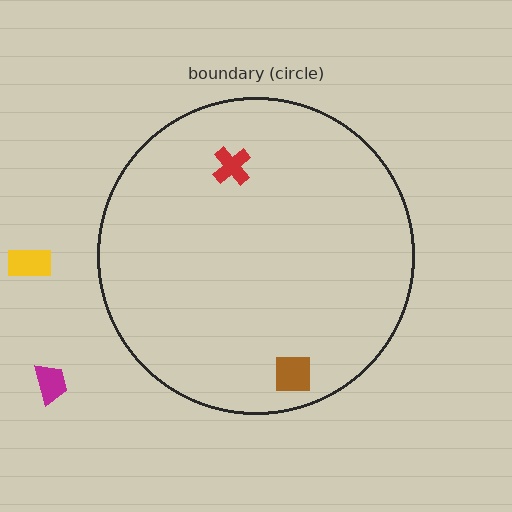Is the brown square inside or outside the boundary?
Inside.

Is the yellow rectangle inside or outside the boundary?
Outside.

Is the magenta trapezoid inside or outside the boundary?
Outside.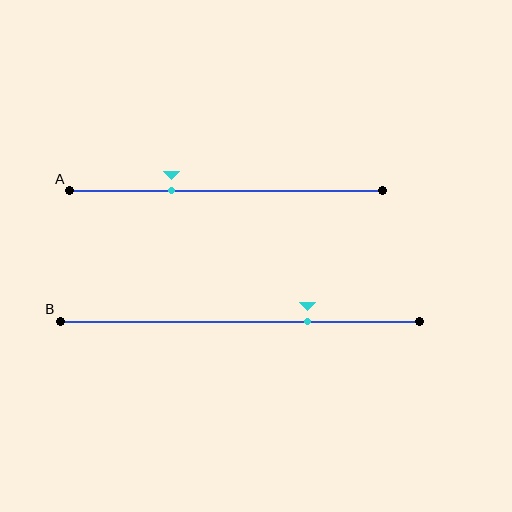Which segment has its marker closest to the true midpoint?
Segment A has its marker closest to the true midpoint.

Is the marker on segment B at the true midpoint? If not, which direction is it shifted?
No, the marker on segment B is shifted to the right by about 19% of the segment length.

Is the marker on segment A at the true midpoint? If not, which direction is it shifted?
No, the marker on segment A is shifted to the left by about 17% of the segment length.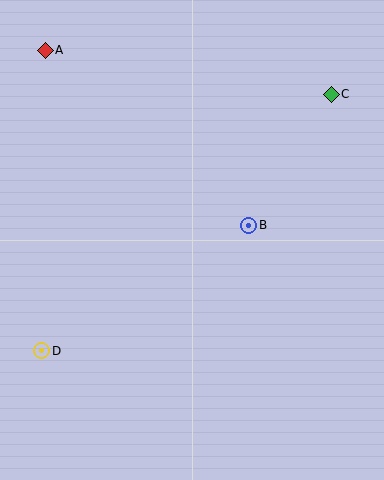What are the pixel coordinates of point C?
Point C is at (331, 94).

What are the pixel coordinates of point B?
Point B is at (249, 225).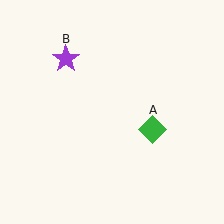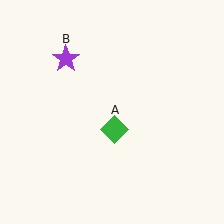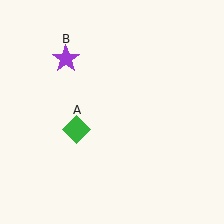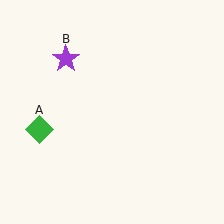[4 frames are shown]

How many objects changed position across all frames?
1 object changed position: green diamond (object A).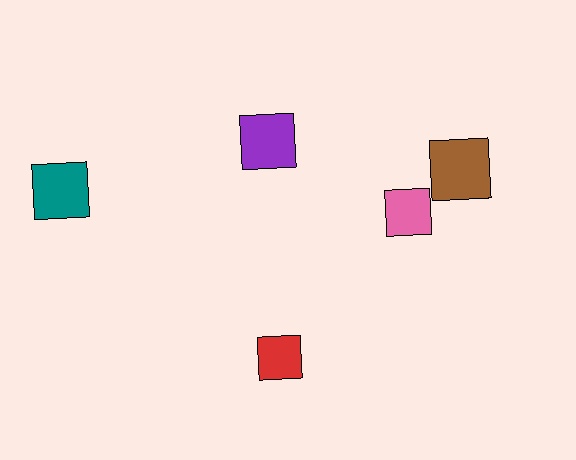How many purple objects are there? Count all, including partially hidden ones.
There is 1 purple object.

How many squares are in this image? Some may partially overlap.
There are 5 squares.